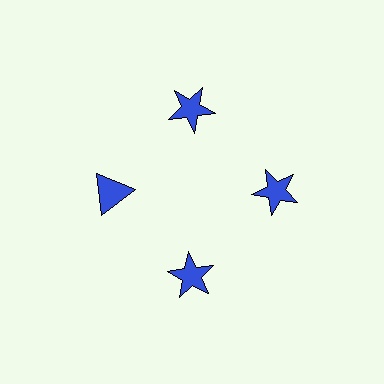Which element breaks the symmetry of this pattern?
The blue triangle at roughly the 9 o'clock position breaks the symmetry. All other shapes are blue stars.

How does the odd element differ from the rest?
It has a different shape: triangle instead of star.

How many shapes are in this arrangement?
There are 4 shapes arranged in a ring pattern.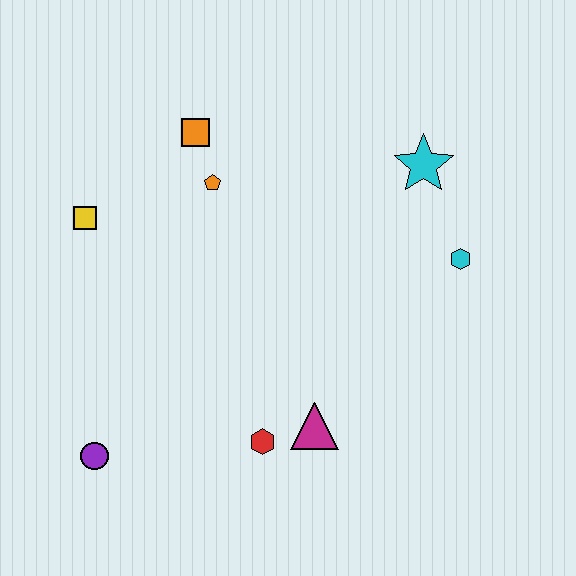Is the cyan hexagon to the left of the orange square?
No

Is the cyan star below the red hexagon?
No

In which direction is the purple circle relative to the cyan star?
The purple circle is to the left of the cyan star.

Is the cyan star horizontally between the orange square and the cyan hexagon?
Yes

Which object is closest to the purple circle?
The red hexagon is closest to the purple circle.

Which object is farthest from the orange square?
The purple circle is farthest from the orange square.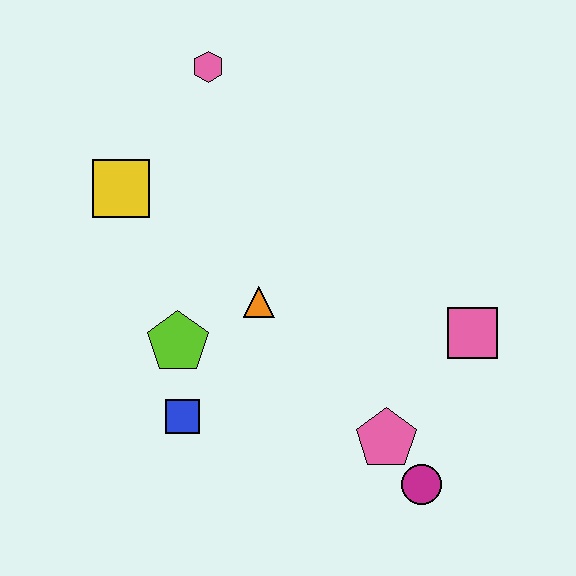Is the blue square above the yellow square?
No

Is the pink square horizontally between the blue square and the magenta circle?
No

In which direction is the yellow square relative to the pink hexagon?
The yellow square is below the pink hexagon.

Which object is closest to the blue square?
The lime pentagon is closest to the blue square.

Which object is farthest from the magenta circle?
The pink hexagon is farthest from the magenta circle.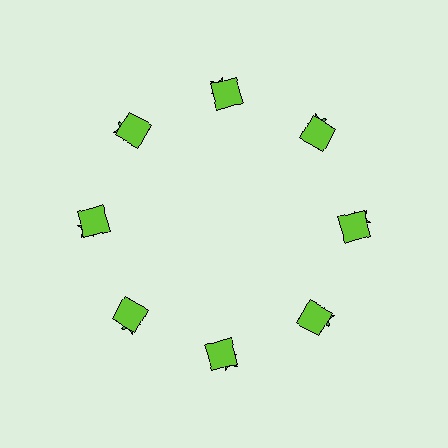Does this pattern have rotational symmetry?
Yes, this pattern has 8-fold rotational symmetry. It looks the same after rotating 45 degrees around the center.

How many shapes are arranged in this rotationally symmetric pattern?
There are 16 shapes, arranged in 8 groups of 2.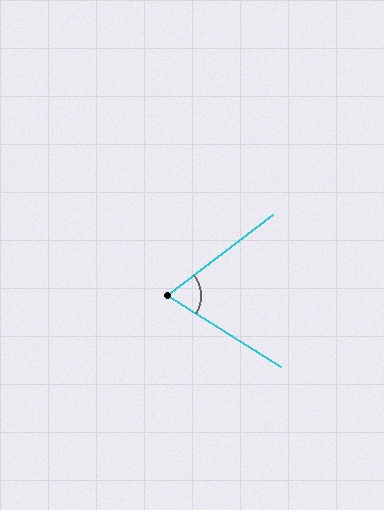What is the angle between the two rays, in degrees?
Approximately 69 degrees.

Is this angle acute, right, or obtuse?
It is acute.